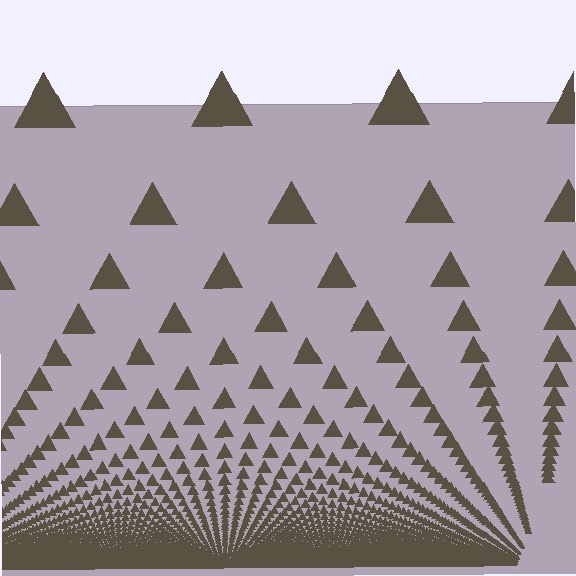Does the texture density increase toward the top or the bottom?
Density increases toward the bottom.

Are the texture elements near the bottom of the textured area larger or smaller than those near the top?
Smaller. The gradient is inverted — elements near the bottom are smaller and denser.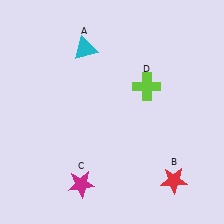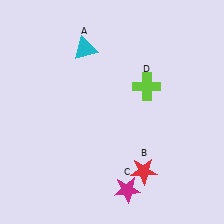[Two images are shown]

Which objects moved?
The objects that moved are: the red star (B), the magenta star (C).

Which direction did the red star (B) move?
The red star (B) moved left.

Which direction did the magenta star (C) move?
The magenta star (C) moved right.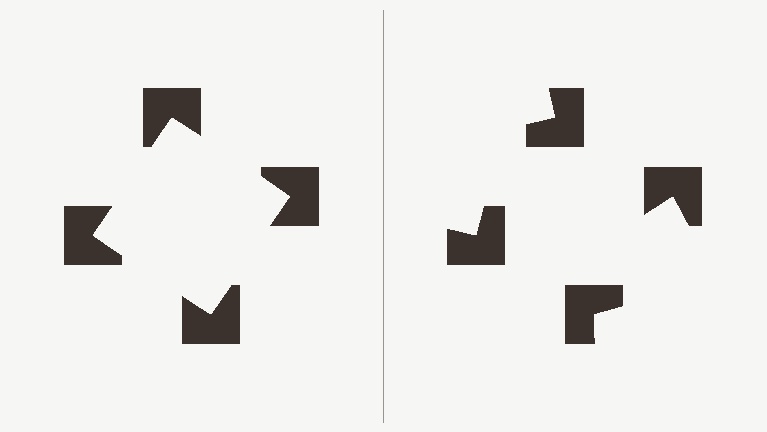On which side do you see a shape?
An illusory square appears on the left side. On the right side the wedge cuts are rotated, so no coherent shape forms.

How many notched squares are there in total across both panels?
8 — 4 on each side.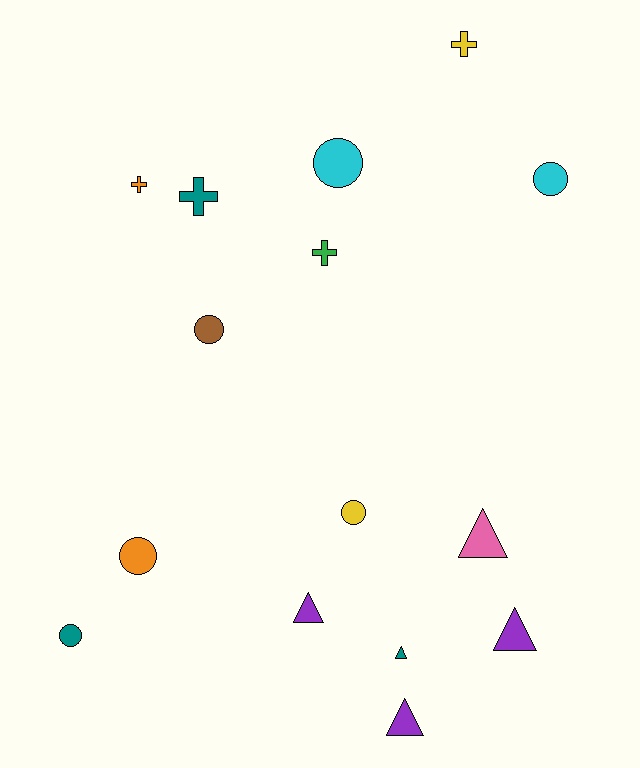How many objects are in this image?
There are 15 objects.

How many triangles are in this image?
There are 5 triangles.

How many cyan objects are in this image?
There are 2 cyan objects.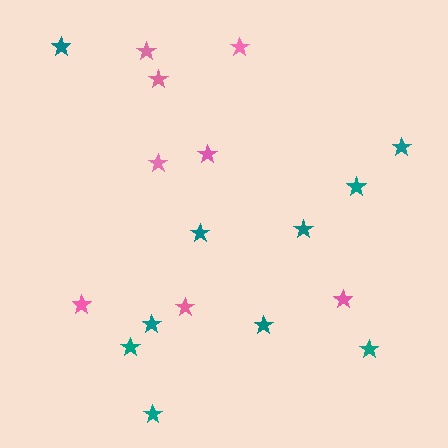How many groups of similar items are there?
There are 2 groups: one group of teal stars (10) and one group of pink stars (8).